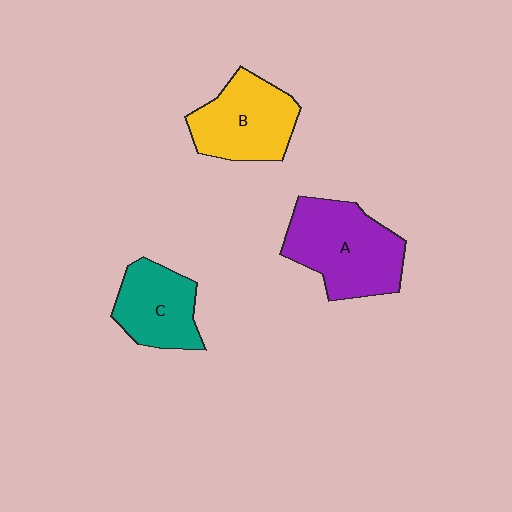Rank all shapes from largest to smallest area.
From largest to smallest: A (purple), B (yellow), C (teal).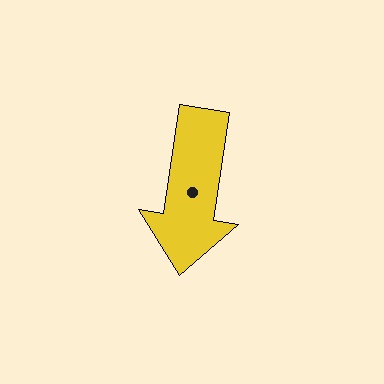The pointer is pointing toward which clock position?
Roughly 6 o'clock.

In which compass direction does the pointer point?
South.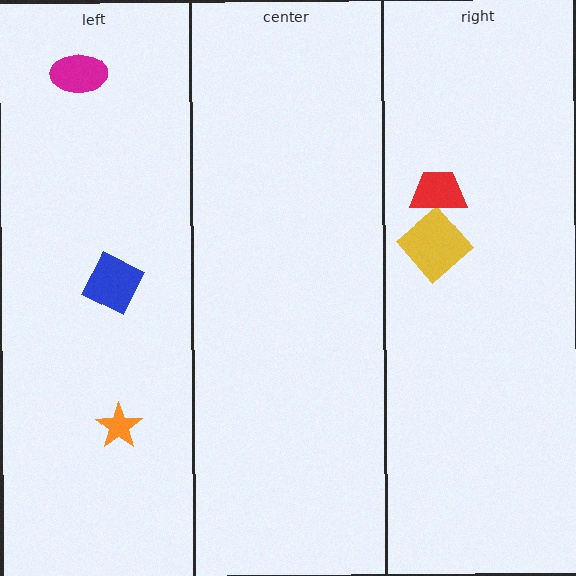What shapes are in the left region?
The magenta ellipse, the blue diamond, the orange star.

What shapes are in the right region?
The yellow diamond, the red trapezoid.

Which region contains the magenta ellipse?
The left region.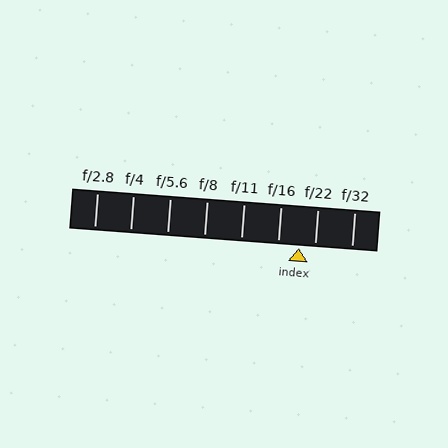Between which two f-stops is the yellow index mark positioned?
The index mark is between f/16 and f/22.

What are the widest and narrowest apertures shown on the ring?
The widest aperture shown is f/2.8 and the narrowest is f/32.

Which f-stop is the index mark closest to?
The index mark is closest to f/22.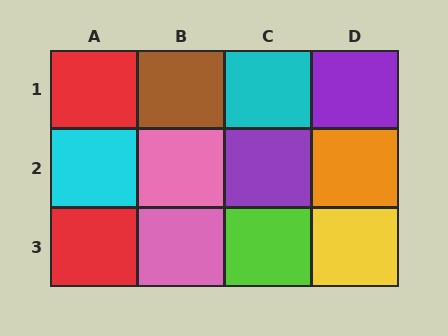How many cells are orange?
1 cell is orange.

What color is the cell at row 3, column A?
Red.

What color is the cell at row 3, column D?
Yellow.